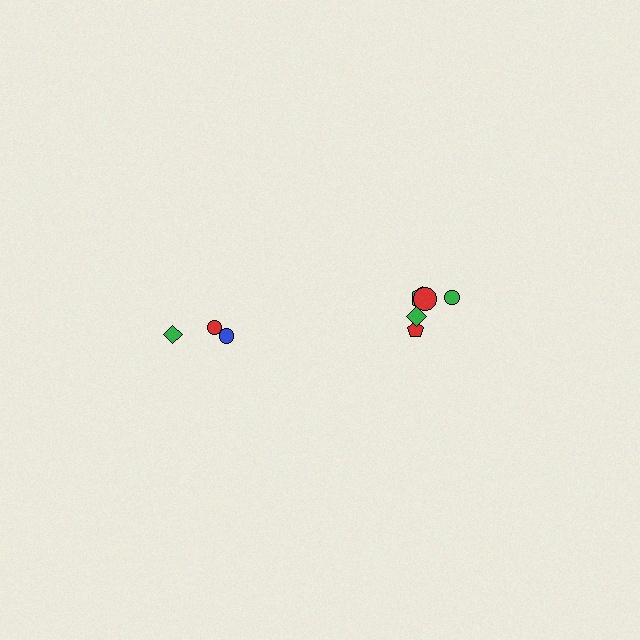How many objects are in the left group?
There are 3 objects.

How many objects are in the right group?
There are 5 objects.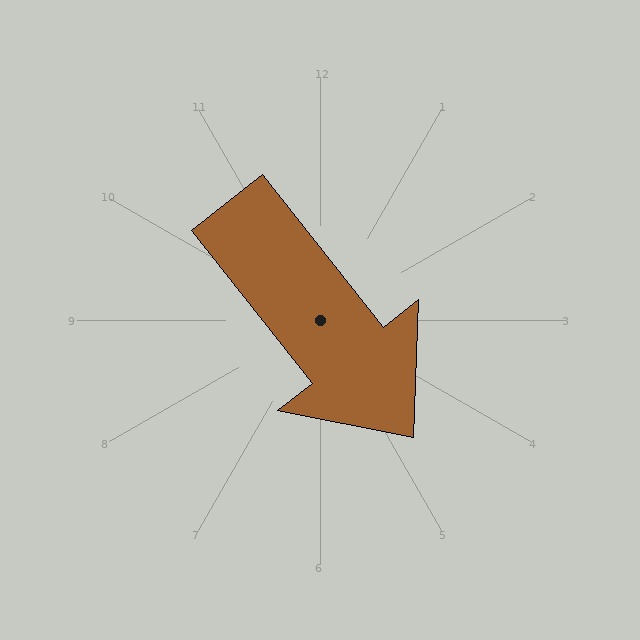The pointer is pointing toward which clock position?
Roughly 5 o'clock.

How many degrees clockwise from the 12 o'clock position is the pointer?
Approximately 142 degrees.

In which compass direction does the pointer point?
Southeast.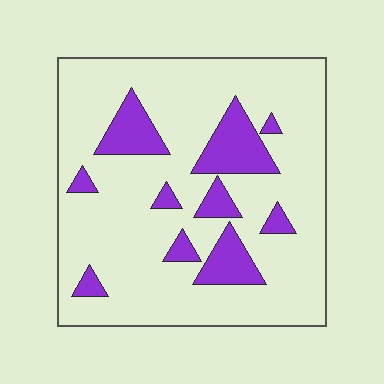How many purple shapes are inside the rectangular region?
10.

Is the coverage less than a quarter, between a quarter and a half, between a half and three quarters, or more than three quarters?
Less than a quarter.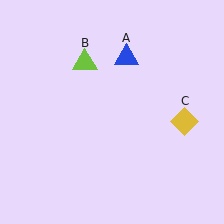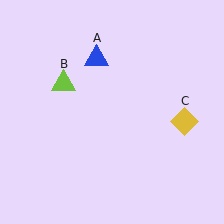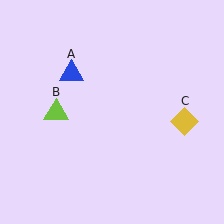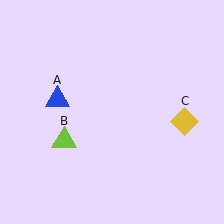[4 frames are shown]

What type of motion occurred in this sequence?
The blue triangle (object A), lime triangle (object B) rotated counterclockwise around the center of the scene.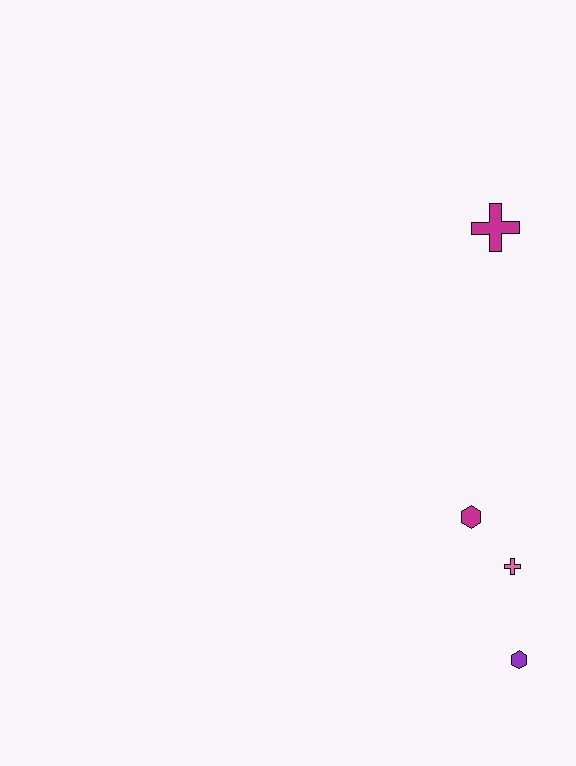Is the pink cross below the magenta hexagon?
Yes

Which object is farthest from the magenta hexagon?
The magenta cross is farthest from the magenta hexagon.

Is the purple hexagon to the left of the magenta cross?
No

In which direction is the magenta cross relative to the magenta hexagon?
The magenta cross is above the magenta hexagon.